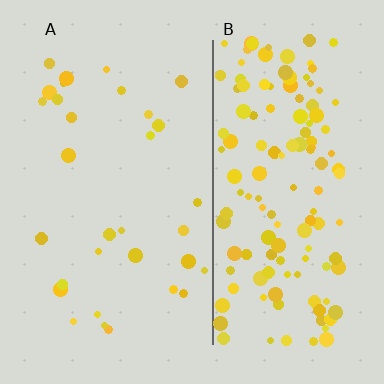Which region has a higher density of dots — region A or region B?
B (the right).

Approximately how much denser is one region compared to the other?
Approximately 4.5× — region B over region A.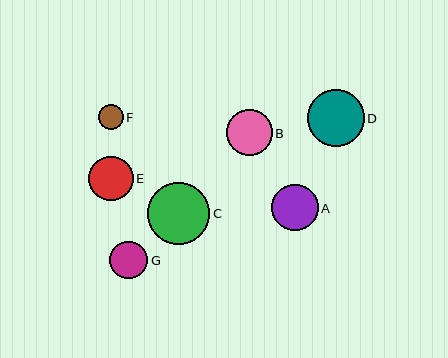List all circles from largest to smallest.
From largest to smallest: C, D, B, A, E, G, F.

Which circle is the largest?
Circle C is the largest with a size of approximately 62 pixels.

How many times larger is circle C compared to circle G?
Circle C is approximately 1.6 times the size of circle G.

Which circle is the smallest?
Circle F is the smallest with a size of approximately 25 pixels.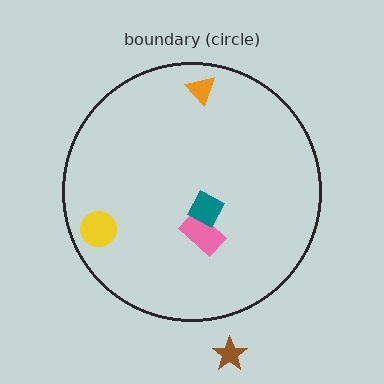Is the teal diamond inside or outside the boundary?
Inside.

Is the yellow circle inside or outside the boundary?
Inside.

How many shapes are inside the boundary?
4 inside, 1 outside.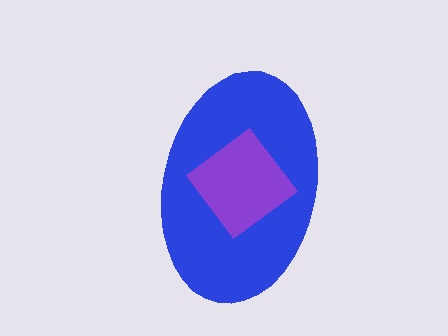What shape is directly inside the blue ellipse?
The purple diamond.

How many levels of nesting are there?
2.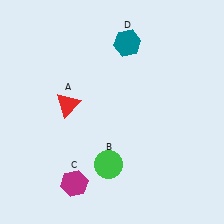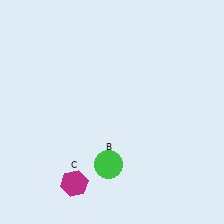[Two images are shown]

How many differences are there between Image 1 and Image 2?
There are 2 differences between the two images.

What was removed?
The red triangle (A), the teal hexagon (D) were removed in Image 2.